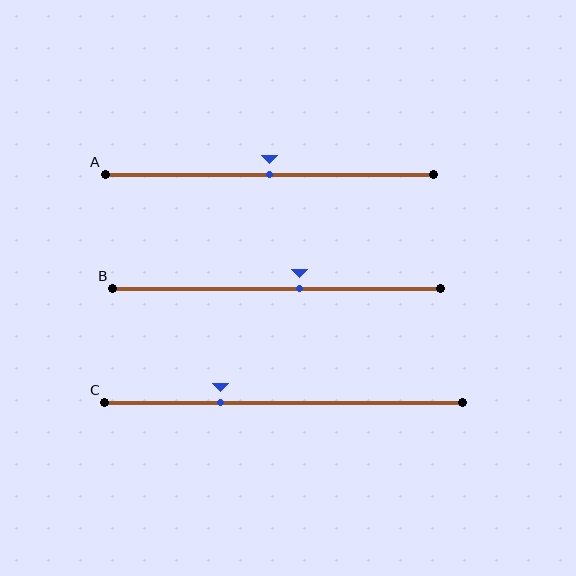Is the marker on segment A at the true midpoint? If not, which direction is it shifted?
Yes, the marker on segment A is at the true midpoint.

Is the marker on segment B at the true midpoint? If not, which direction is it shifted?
No, the marker on segment B is shifted to the right by about 7% of the segment length.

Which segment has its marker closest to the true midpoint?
Segment A has its marker closest to the true midpoint.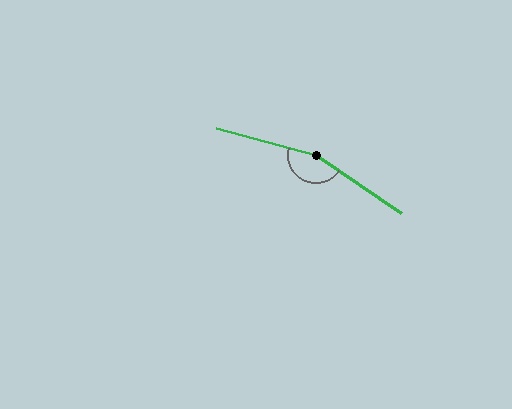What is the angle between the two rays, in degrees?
Approximately 161 degrees.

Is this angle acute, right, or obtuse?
It is obtuse.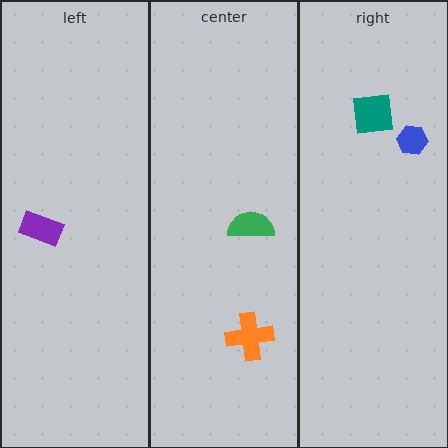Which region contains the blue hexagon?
The right region.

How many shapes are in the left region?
1.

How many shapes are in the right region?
2.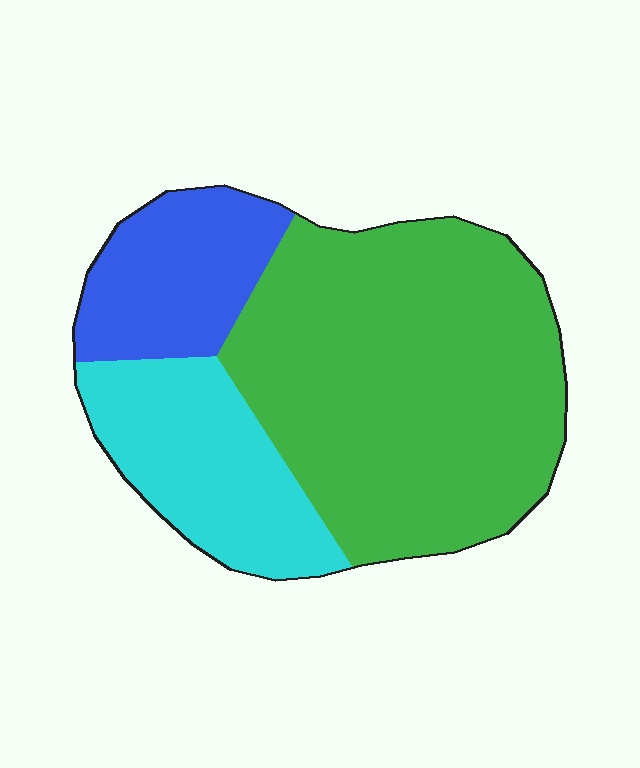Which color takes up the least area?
Blue, at roughly 20%.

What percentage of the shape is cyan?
Cyan takes up about one quarter (1/4) of the shape.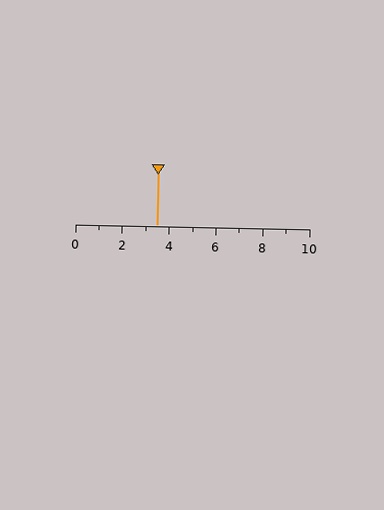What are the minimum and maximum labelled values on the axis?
The axis runs from 0 to 10.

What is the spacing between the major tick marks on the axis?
The major ticks are spaced 2 apart.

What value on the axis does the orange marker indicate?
The marker indicates approximately 3.5.